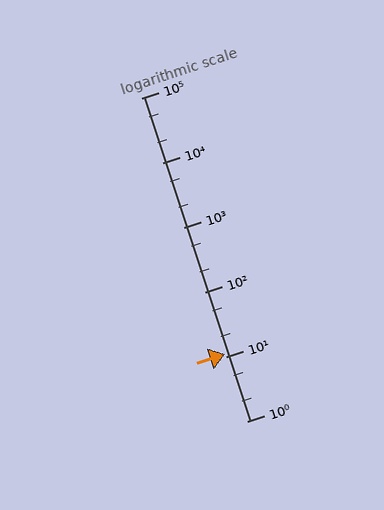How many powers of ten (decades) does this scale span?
The scale spans 5 decades, from 1 to 100000.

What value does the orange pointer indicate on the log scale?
The pointer indicates approximately 11.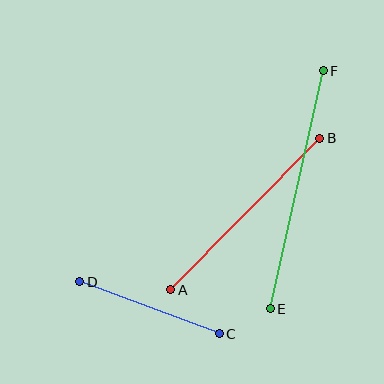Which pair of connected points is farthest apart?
Points E and F are farthest apart.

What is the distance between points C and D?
The distance is approximately 149 pixels.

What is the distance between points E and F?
The distance is approximately 244 pixels.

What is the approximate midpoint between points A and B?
The midpoint is at approximately (245, 214) pixels.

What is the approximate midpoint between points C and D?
The midpoint is at approximately (150, 308) pixels.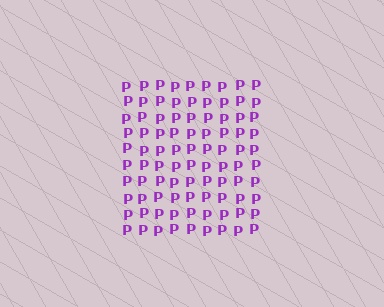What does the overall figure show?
The overall figure shows a square.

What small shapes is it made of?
It is made of small letter P's.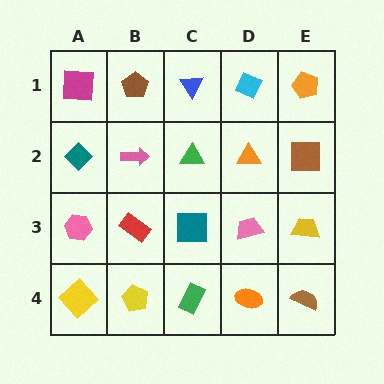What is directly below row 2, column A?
A pink hexagon.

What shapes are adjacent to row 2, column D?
A cyan diamond (row 1, column D), a pink trapezoid (row 3, column D), a green triangle (row 2, column C), a brown square (row 2, column E).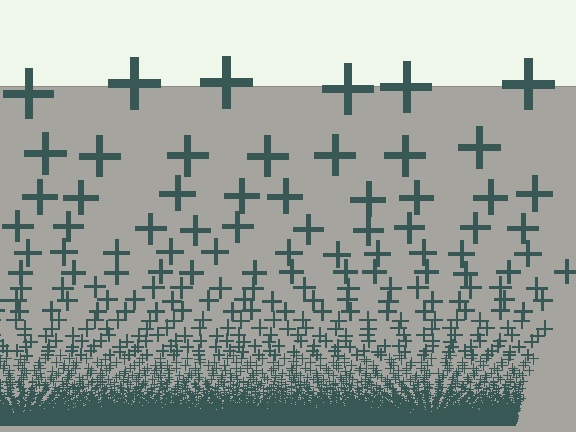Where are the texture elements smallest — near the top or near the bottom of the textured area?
Near the bottom.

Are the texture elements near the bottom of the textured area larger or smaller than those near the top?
Smaller. The gradient is inverted — elements near the bottom are smaller and denser.